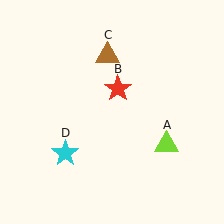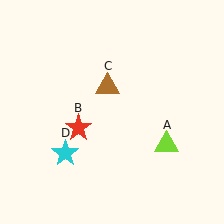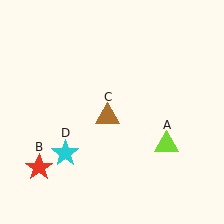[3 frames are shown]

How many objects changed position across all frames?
2 objects changed position: red star (object B), brown triangle (object C).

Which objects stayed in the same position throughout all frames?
Lime triangle (object A) and cyan star (object D) remained stationary.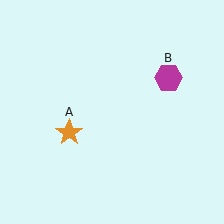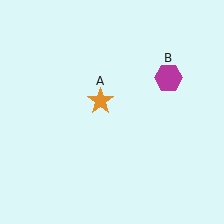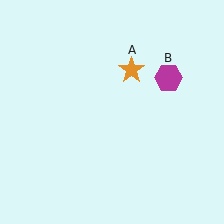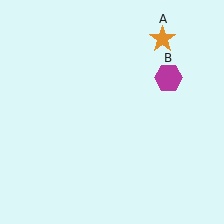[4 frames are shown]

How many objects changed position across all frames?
1 object changed position: orange star (object A).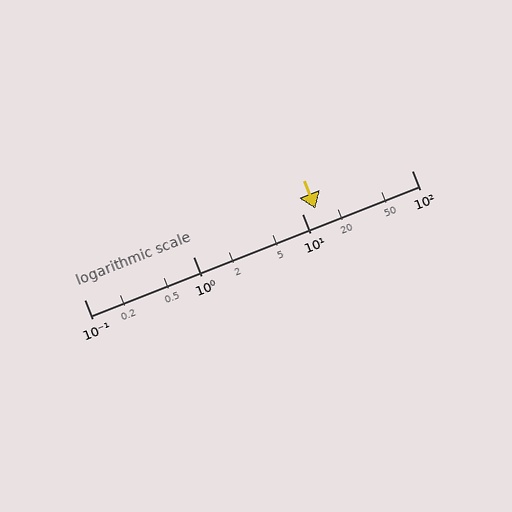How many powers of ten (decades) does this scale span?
The scale spans 3 decades, from 0.1 to 100.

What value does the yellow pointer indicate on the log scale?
The pointer indicates approximately 13.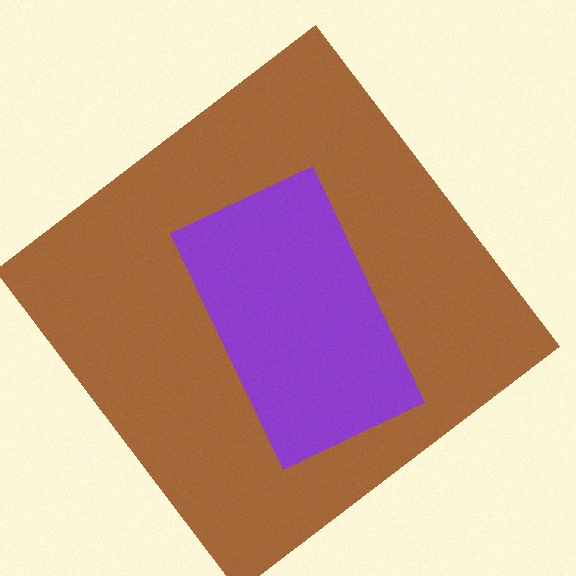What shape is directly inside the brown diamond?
The purple rectangle.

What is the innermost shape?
The purple rectangle.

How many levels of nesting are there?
2.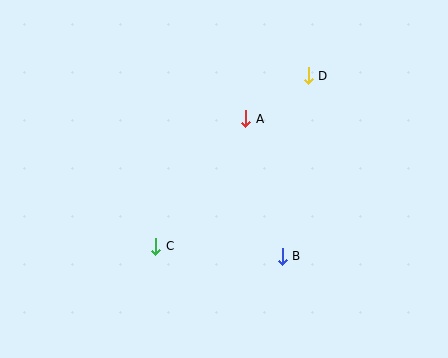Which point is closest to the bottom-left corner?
Point C is closest to the bottom-left corner.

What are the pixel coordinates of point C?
Point C is at (156, 246).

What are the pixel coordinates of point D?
Point D is at (308, 76).